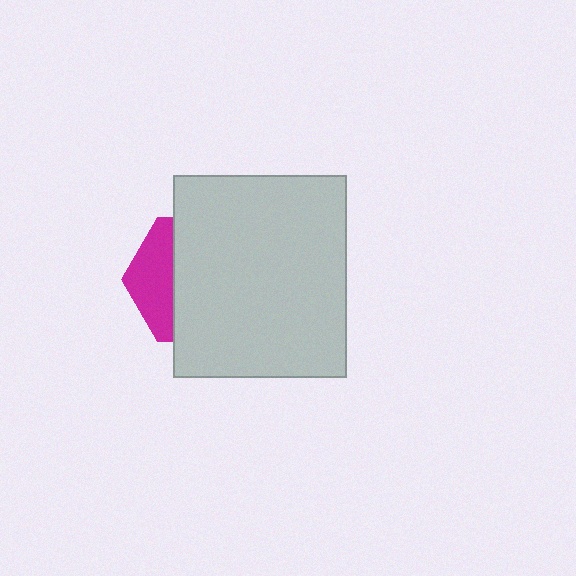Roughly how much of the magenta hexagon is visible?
A small part of it is visible (roughly 32%).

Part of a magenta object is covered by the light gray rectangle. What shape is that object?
It is a hexagon.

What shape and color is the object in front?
The object in front is a light gray rectangle.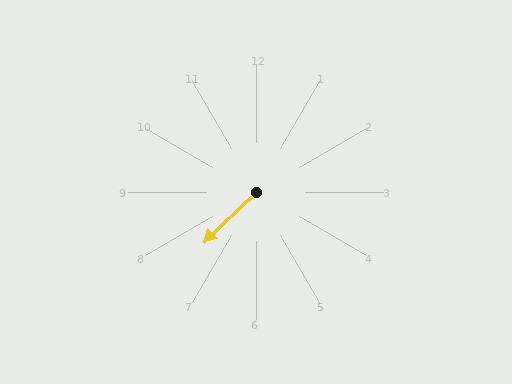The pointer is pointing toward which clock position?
Roughly 8 o'clock.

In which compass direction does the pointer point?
Southwest.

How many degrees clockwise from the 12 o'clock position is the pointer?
Approximately 226 degrees.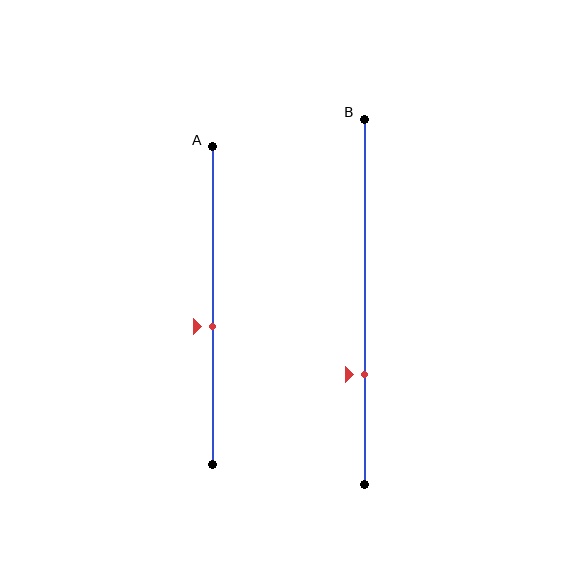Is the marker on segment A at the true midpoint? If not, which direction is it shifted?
No, the marker on segment A is shifted downward by about 7% of the segment length.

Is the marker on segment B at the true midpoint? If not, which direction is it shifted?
No, the marker on segment B is shifted downward by about 20% of the segment length.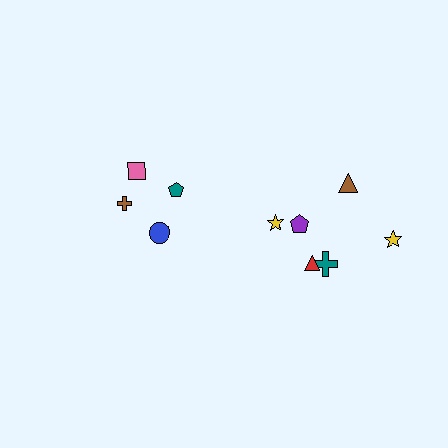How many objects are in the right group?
There are 6 objects.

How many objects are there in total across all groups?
There are 10 objects.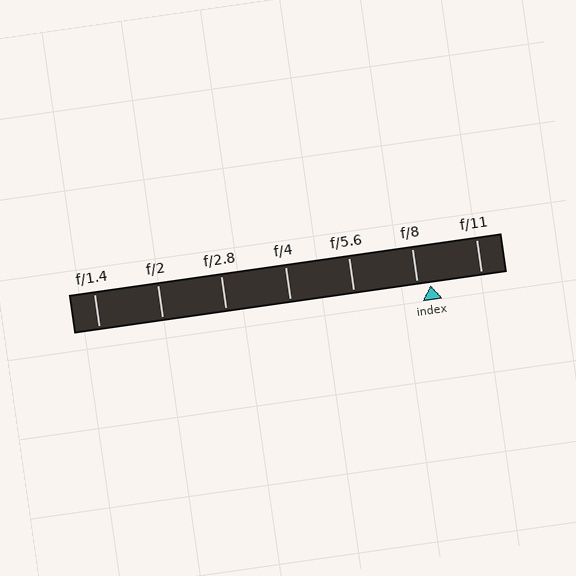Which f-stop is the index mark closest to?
The index mark is closest to f/8.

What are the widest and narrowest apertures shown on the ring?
The widest aperture shown is f/1.4 and the narrowest is f/11.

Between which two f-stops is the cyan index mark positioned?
The index mark is between f/8 and f/11.